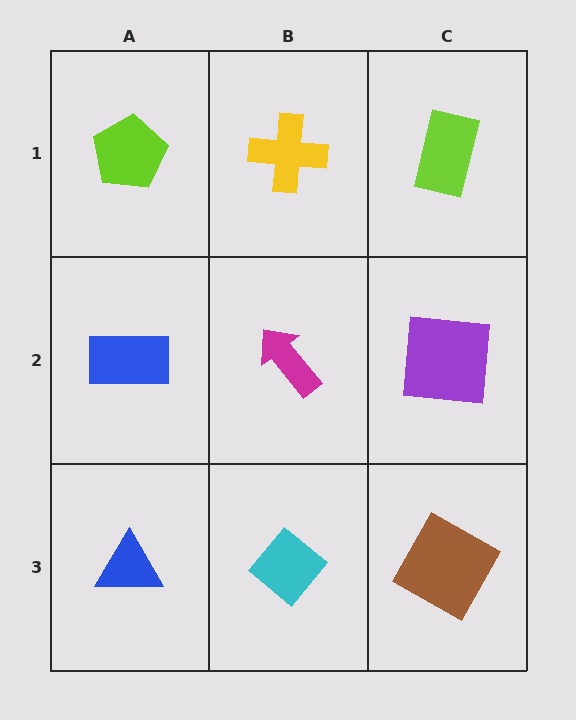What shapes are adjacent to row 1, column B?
A magenta arrow (row 2, column B), a lime pentagon (row 1, column A), a lime rectangle (row 1, column C).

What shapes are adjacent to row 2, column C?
A lime rectangle (row 1, column C), a brown square (row 3, column C), a magenta arrow (row 2, column B).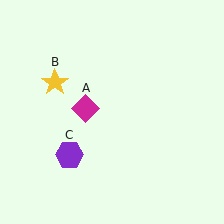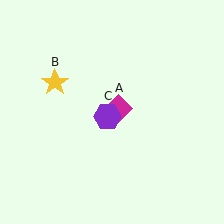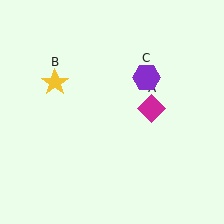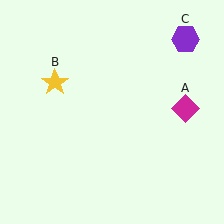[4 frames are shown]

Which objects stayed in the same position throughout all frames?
Yellow star (object B) remained stationary.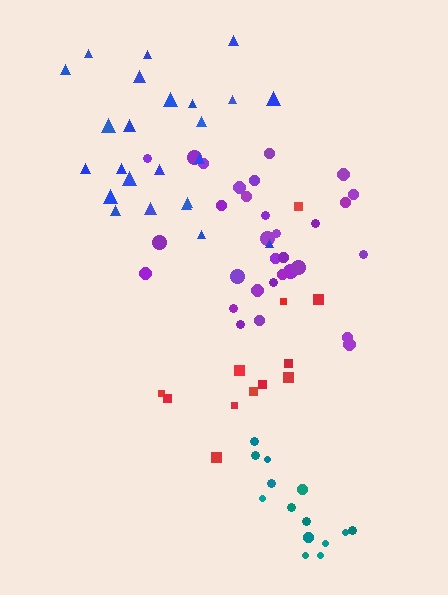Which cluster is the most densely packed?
Purple.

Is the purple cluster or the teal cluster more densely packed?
Purple.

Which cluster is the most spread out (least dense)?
Red.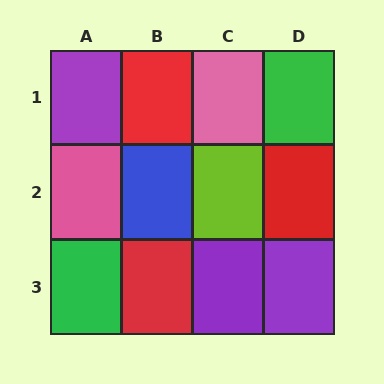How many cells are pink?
2 cells are pink.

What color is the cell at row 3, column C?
Purple.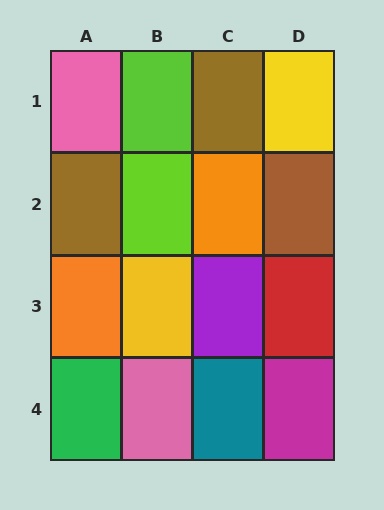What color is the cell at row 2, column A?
Brown.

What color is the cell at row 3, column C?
Purple.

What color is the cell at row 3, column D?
Red.